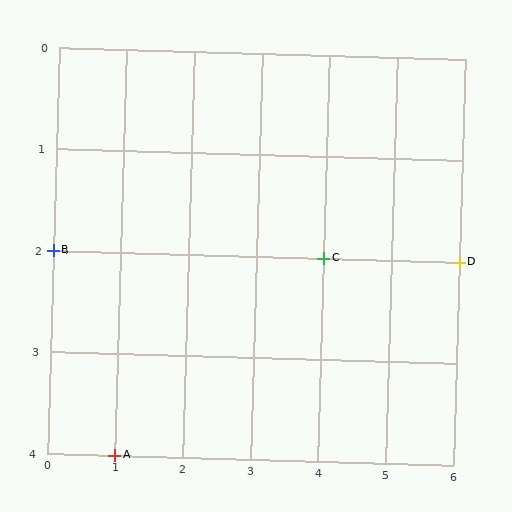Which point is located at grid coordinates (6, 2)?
Point D is at (6, 2).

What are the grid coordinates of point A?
Point A is at grid coordinates (1, 4).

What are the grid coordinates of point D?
Point D is at grid coordinates (6, 2).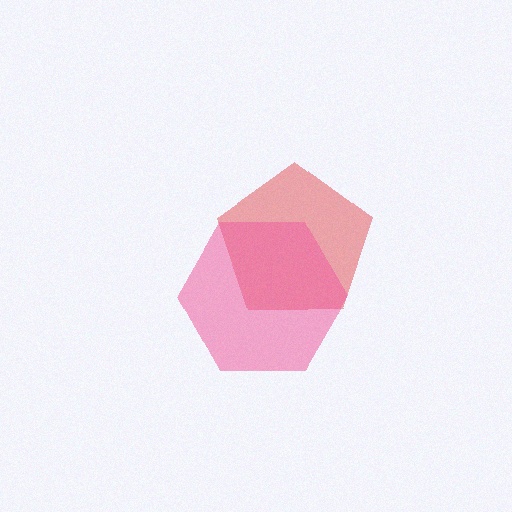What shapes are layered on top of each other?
The layered shapes are: a red pentagon, a pink hexagon.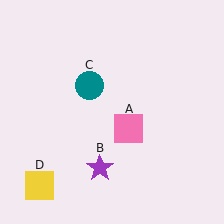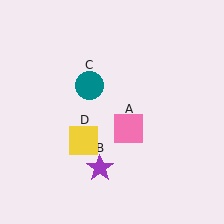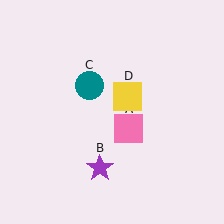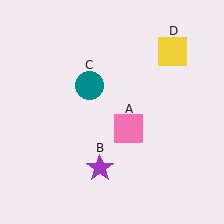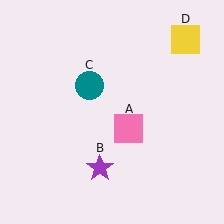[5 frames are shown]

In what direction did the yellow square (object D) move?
The yellow square (object D) moved up and to the right.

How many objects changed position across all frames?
1 object changed position: yellow square (object D).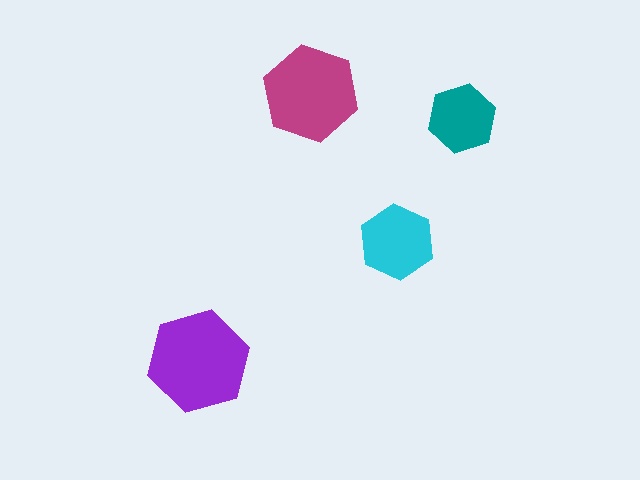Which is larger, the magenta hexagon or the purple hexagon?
The purple one.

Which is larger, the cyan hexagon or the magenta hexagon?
The magenta one.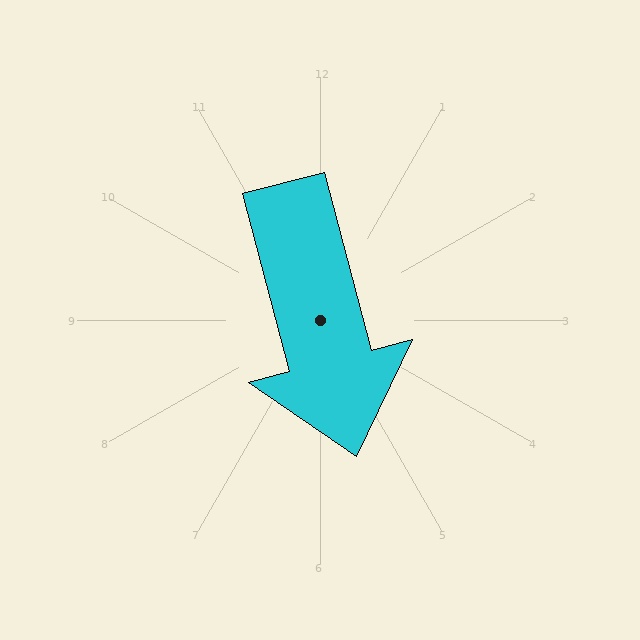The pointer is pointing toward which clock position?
Roughly 6 o'clock.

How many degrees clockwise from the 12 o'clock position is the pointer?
Approximately 165 degrees.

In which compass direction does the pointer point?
South.